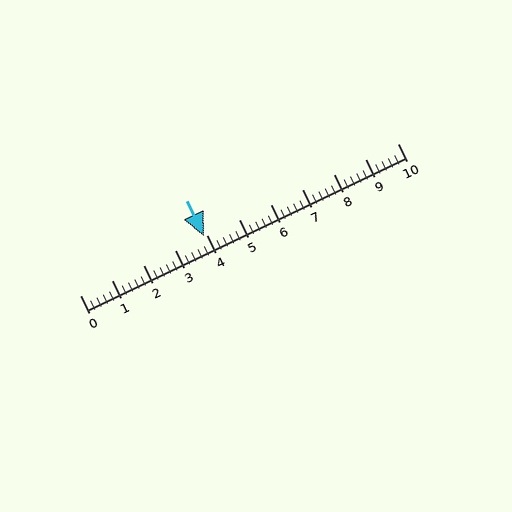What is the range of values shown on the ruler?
The ruler shows values from 0 to 10.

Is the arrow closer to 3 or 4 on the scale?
The arrow is closer to 4.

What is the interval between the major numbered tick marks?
The major tick marks are spaced 1 units apart.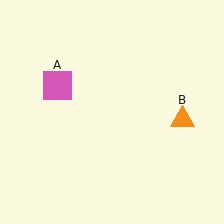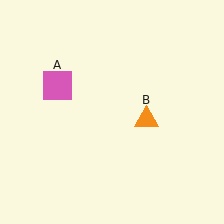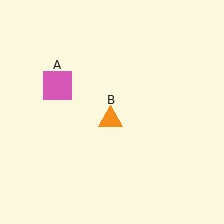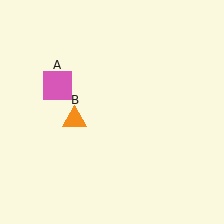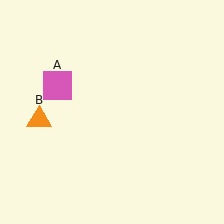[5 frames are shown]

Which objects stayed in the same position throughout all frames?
Pink square (object A) remained stationary.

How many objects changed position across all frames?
1 object changed position: orange triangle (object B).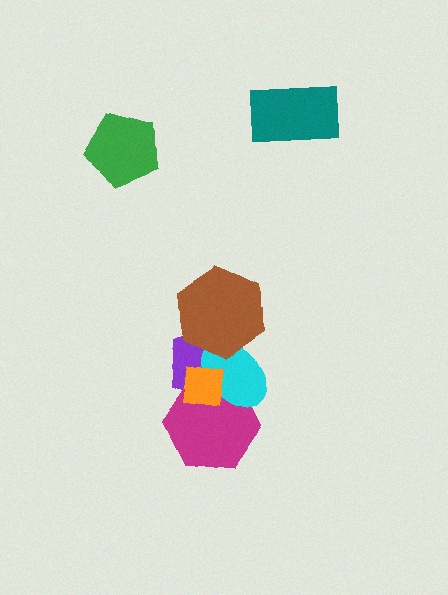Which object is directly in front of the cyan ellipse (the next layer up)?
The orange square is directly in front of the cyan ellipse.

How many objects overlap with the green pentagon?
0 objects overlap with the green pentagon.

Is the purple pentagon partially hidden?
Yes, it is partially covered by another shape.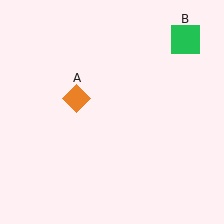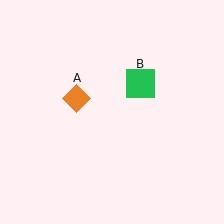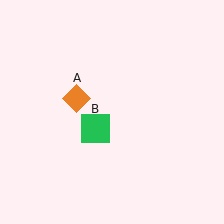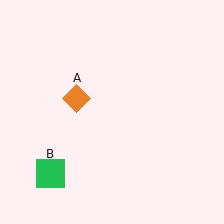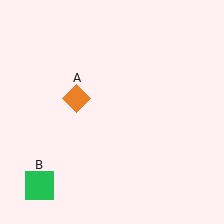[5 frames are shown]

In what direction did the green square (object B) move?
The green square (object B) moved down and to the left.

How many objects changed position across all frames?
1 object changed position: green square (object B).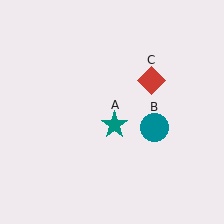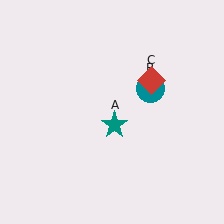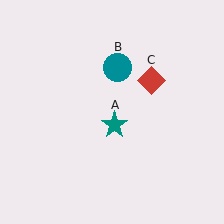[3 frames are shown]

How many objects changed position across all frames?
1 object changed position: teal circle (object B).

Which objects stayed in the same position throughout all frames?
Teal star (object A) and red diamond (object C) remained stationary.